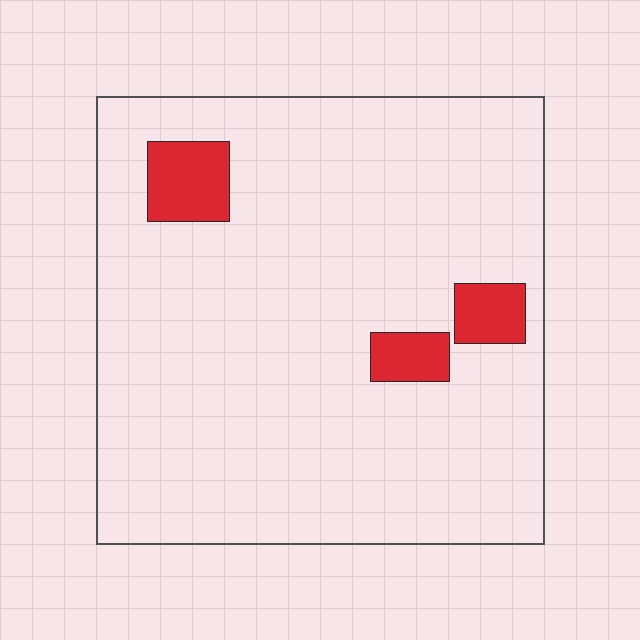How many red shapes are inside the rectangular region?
3.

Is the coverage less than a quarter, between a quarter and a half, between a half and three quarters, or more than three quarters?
Less than a quarter.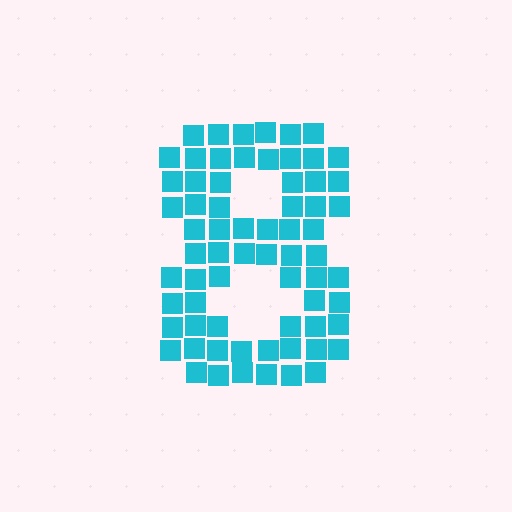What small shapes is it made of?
It is made of small squares.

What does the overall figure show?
The overall figure shows the digit 8.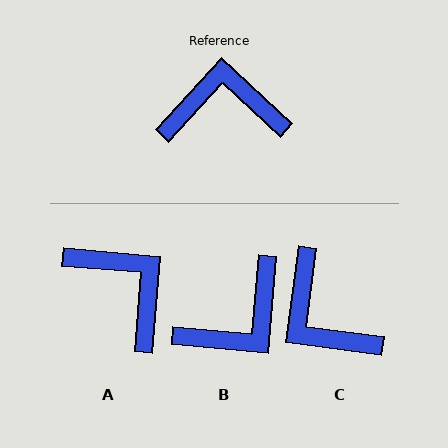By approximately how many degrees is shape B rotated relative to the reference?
Approximately 143 degrees clockwise.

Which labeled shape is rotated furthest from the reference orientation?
B, about 143 degrees away.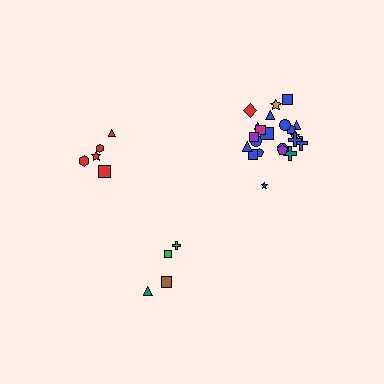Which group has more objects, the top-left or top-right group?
The top-right group.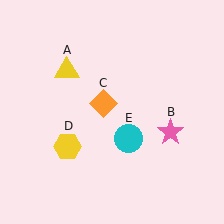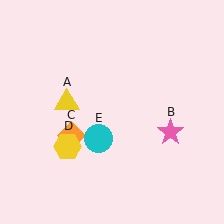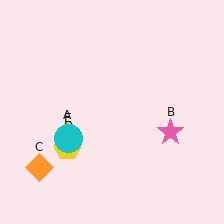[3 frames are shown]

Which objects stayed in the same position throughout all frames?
Pink star (object B) and yellow hexagon (object D) remained stationary.